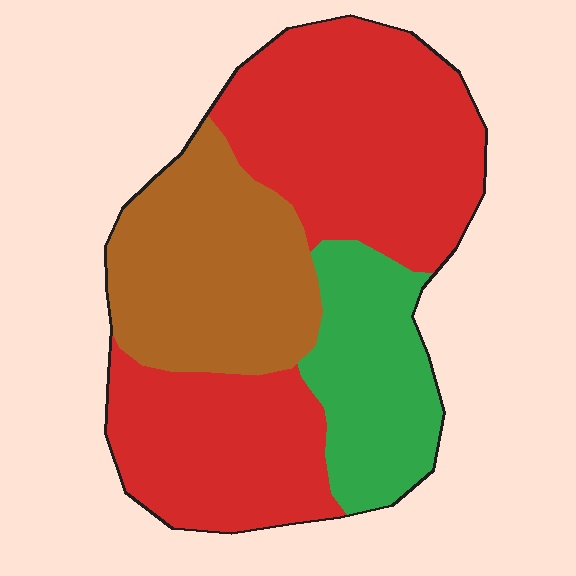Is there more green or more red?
Red.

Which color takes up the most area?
Red, at roughly 55%.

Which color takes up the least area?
Green, at roughly 20%.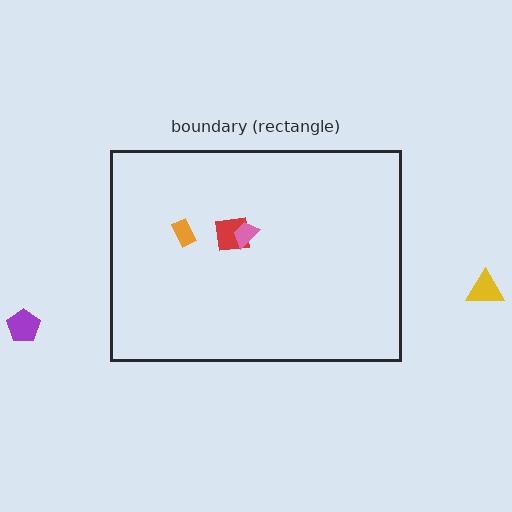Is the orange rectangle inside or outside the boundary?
Inside.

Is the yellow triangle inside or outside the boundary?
Outside.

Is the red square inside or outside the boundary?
Inside.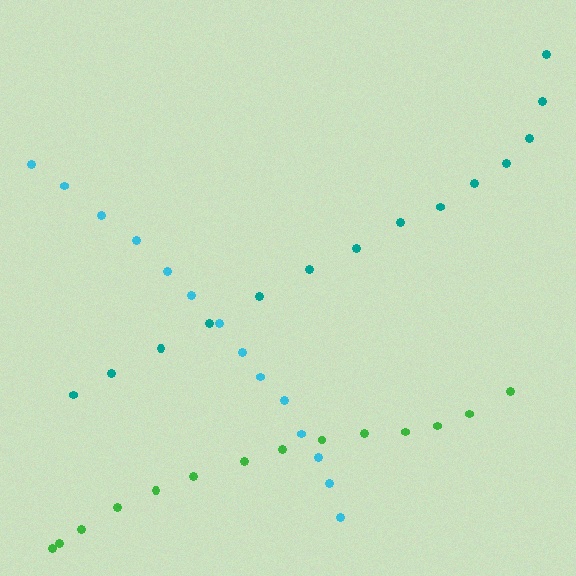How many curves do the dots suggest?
There are 3 distinct paths.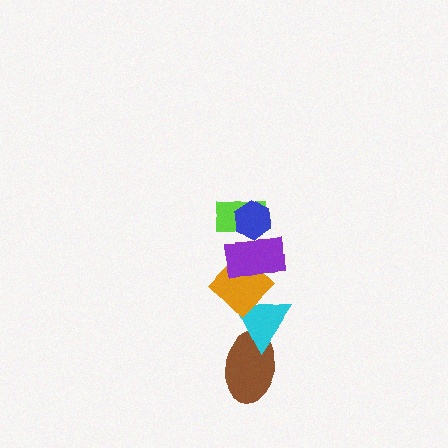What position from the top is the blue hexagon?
The blue hexagon is 1st from the top.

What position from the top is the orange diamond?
The orange diamond is 4th from the top.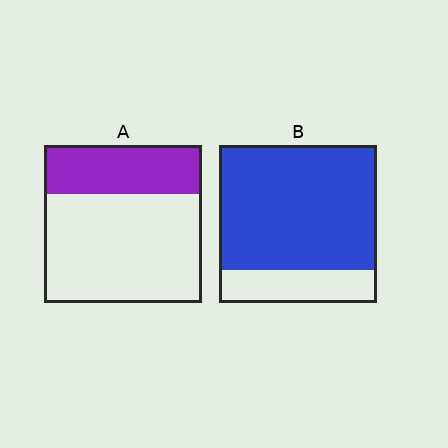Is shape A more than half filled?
No.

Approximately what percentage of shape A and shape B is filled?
A is approximately 30% and B is approximately 80%.